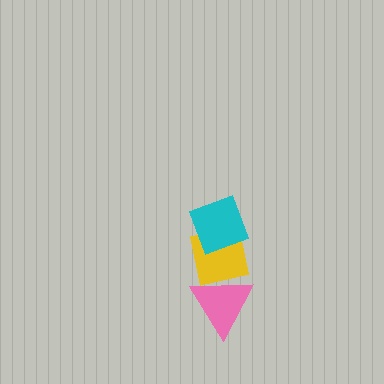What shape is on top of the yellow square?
The cyan diamond is on top of the yellow square.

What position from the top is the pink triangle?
The pink triangle is 3rd from the top.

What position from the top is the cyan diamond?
The cyan diamond is 1st from the top.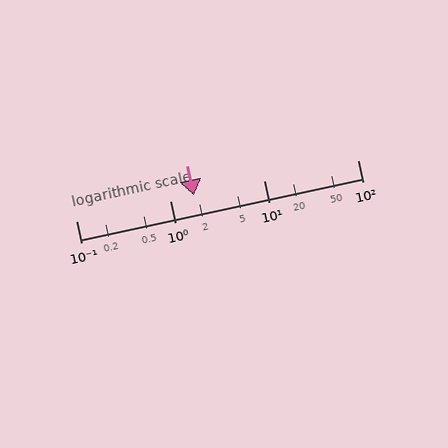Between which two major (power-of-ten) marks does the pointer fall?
The pointer is between 1 and 10.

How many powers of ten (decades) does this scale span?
The scale spans 3 decades, from 0.1 to 100.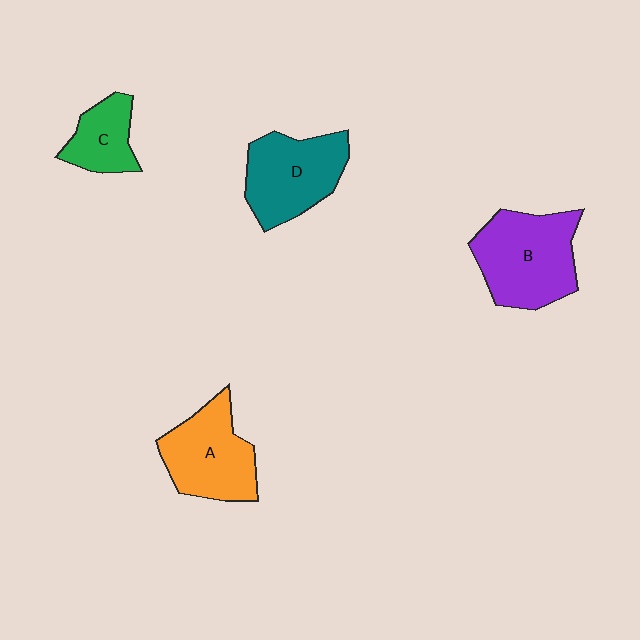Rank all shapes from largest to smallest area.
From largest to smallest: B (purple), D (teal), A (orange), C (green).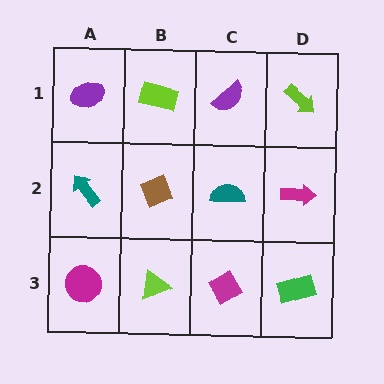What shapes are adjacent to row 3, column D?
A magenta arrow (row 2, column D), a magenta diamond (row 3, column C).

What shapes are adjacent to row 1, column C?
A teal semicircle (row 2, column C), a lime rectangle (row 1, column B), a lime arrow (row 1, column D).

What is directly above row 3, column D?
A magenta arrow.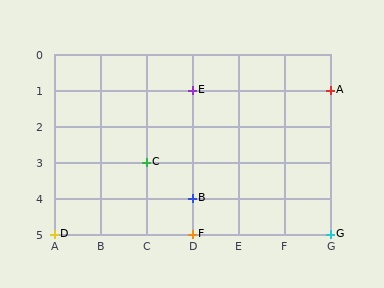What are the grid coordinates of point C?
Point C is at grid coordinates (C, 3).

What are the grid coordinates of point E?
Point E is at grid coordinates (D, 1).